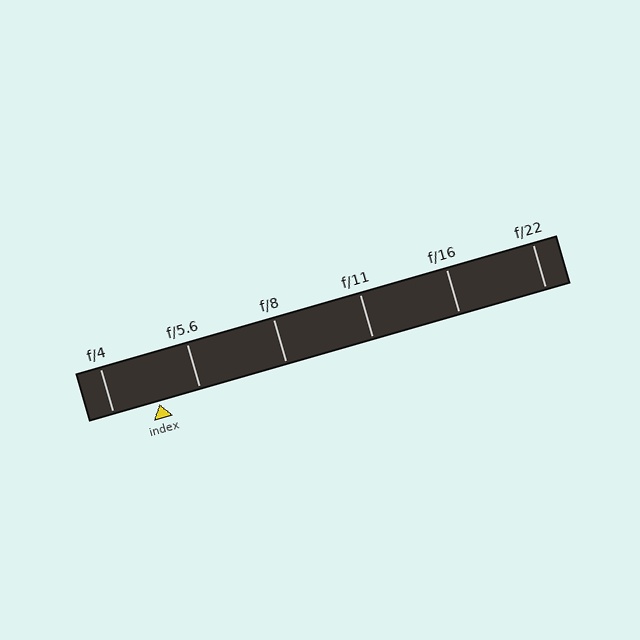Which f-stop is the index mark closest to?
The index mark is closest to f/5.6.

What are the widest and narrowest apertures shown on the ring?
The widest aperture shown is f/4 and the narrowest is f/22.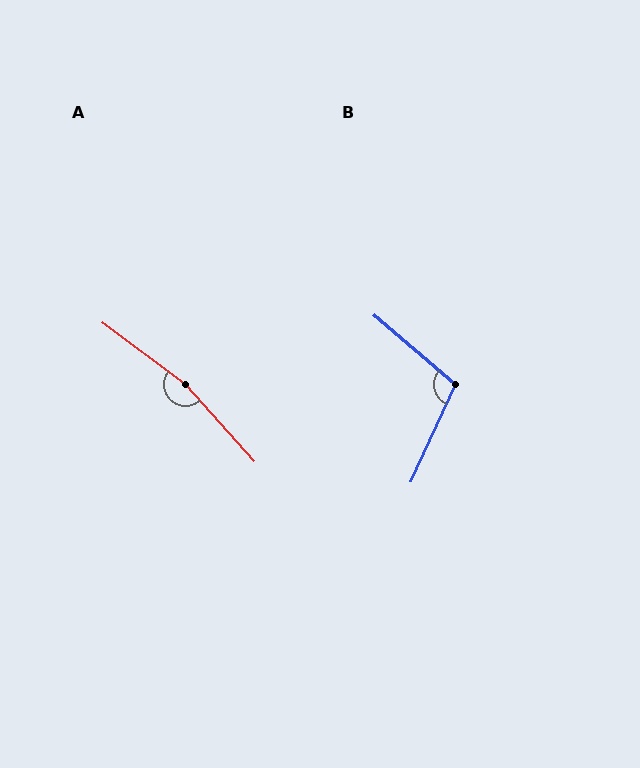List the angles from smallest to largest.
B (106°), A (168°).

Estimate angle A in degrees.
Approximately 168 degrees.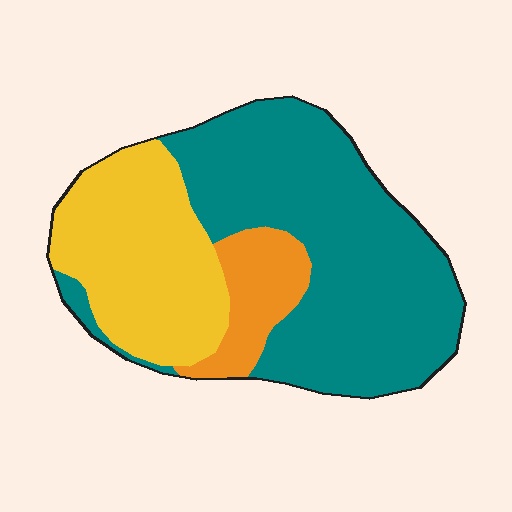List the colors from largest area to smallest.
From largest to smallest: teal, yellow, orange.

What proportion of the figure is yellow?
Yellow takes up between a quarter and a half of the figure.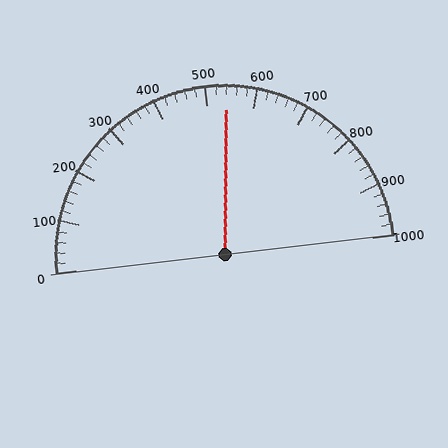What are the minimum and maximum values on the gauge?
The gauge ranges from 0 to 1000.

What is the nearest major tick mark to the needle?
The nearest major tick mark is 500.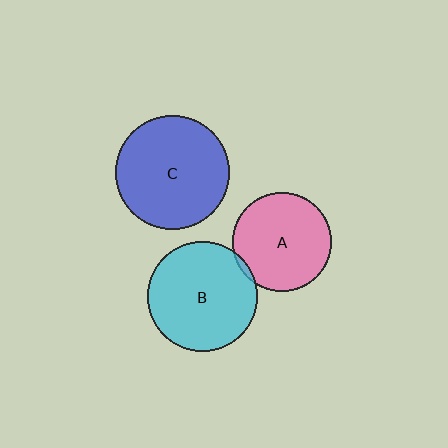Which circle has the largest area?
Circle C (blue).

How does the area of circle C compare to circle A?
Approximately 1.3 times.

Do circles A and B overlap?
Yes.